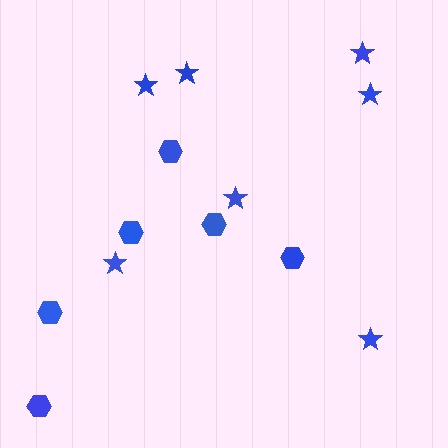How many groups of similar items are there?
There are 2 groups: one group of hexagons (6) and one group of stars (7).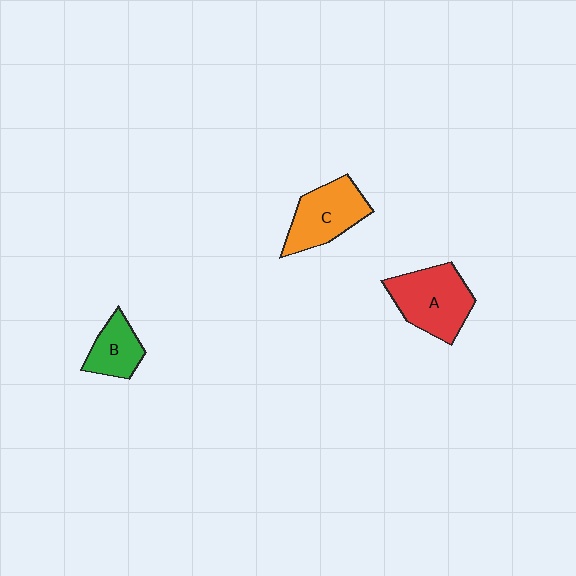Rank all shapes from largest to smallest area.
From largest to smallest: A (red), C (orange), B (green).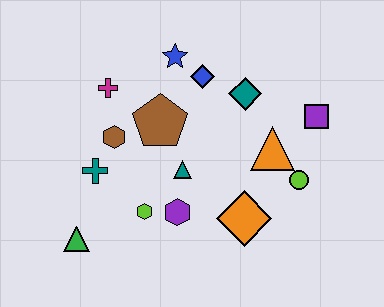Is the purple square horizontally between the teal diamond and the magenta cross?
No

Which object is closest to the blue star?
The blue diamond is closest to the blue star.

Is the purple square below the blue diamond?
Yes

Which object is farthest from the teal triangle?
The purple square is farthest from the teal triangle.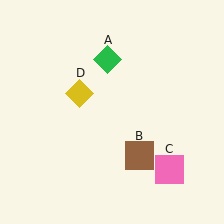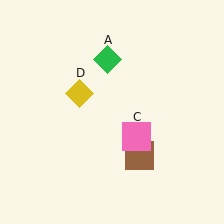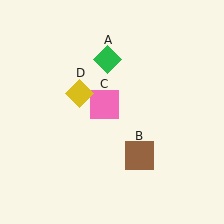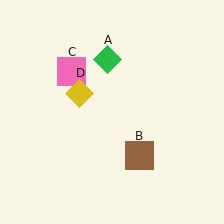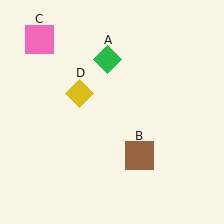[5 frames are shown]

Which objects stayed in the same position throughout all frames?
Green diamond (object A) and brown square (object B) and yellow diamond (object D) remained stationary.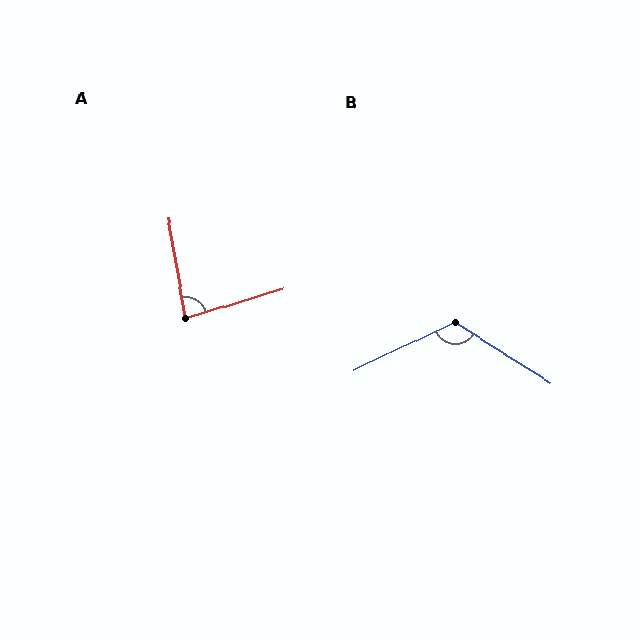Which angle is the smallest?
A, at approximately 83 degrees.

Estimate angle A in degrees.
Approximately 83 degrees.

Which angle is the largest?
B, at approximately 122 degrees.